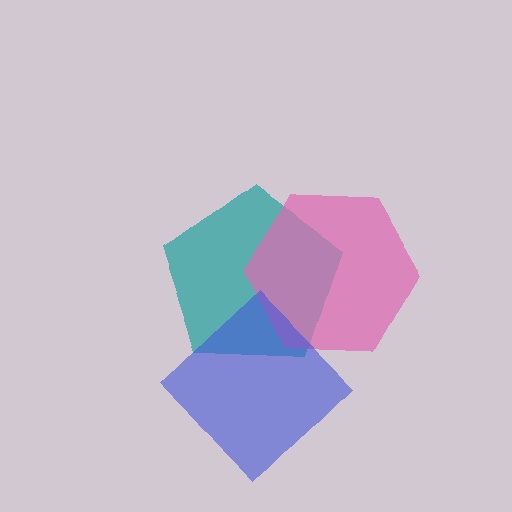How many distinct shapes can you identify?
There are 3 distinct shapes: a teal pentagon, a pink hexagon, a blue diamond.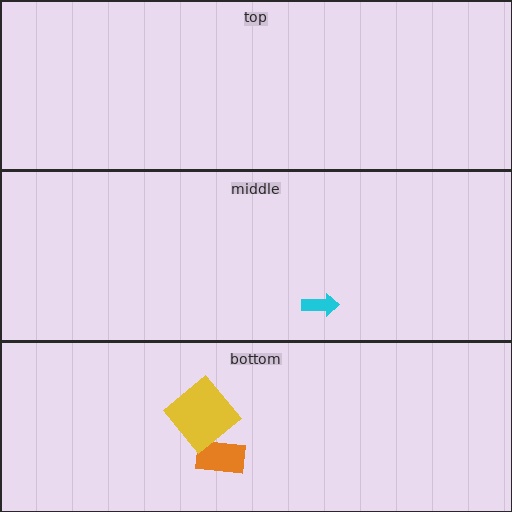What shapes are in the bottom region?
The orange rectangle, the yellow diamond.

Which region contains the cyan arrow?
The middle region.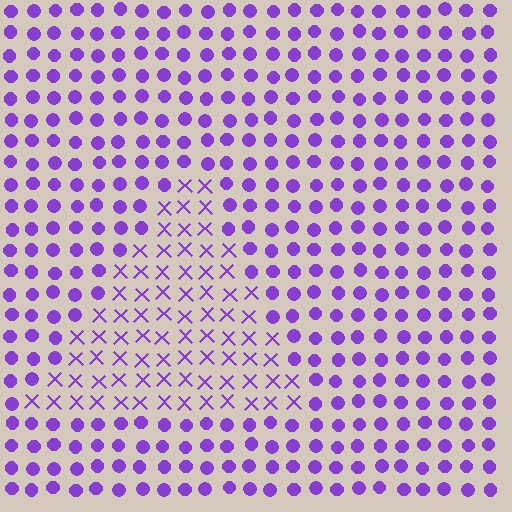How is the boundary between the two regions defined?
The boundary is defined by a change in element shape: X marks inside vs. circles outside. All elements share the same color and spacing.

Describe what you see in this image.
The image is filled with small purple elements arranged in a uniform grid. A triangle-shaped region contains X marks, while the surrounding area contains circles. The boundary is defined purely by the change in element shape.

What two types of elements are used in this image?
The image uses X marks inside the triangle region and circles outside it.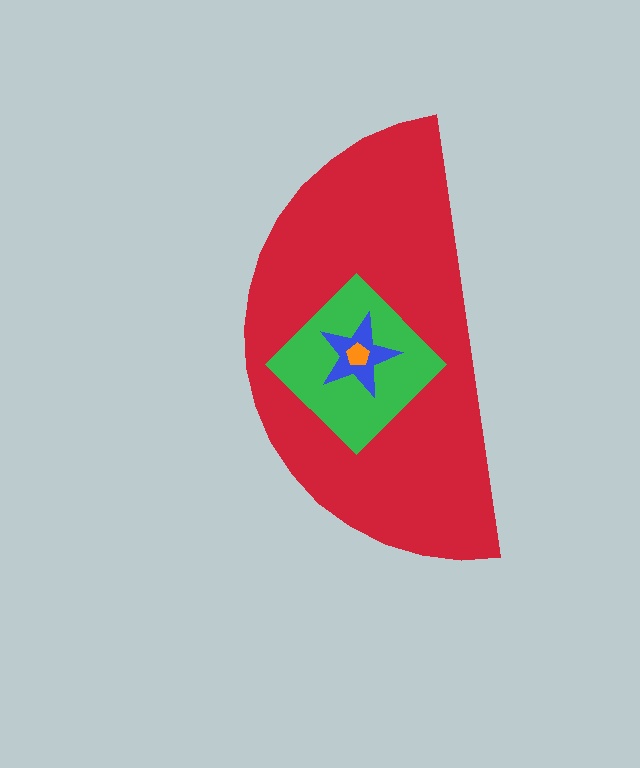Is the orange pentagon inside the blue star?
Yes.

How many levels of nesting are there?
4.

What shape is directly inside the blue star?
The orange pentagon.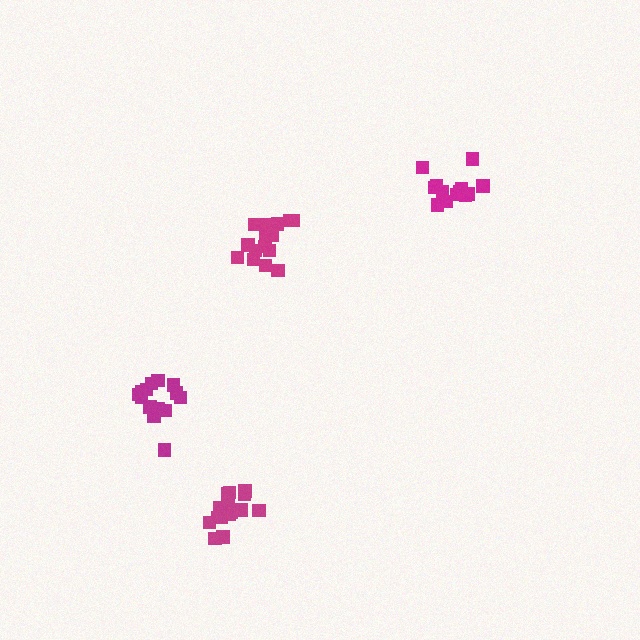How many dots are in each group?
Group 1: 15 dots, Group 2: 16 dots, Group 3: 14 dots, Group 4: 13 dots (58 total).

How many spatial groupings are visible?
There are 4 spatial groupings.